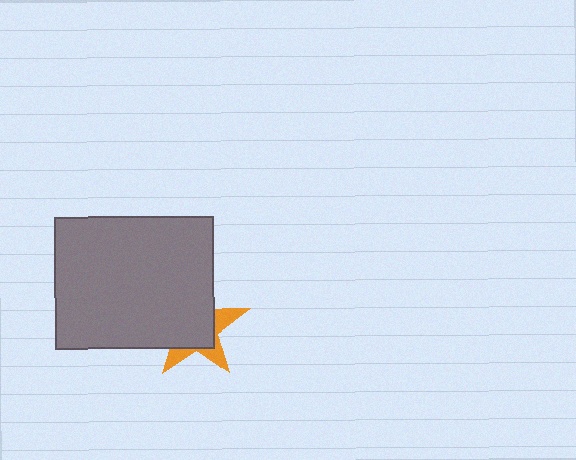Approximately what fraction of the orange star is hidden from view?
Roughly 66% of the orange star is hidden behind the gray rectangle.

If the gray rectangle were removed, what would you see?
You would see the complete orange star.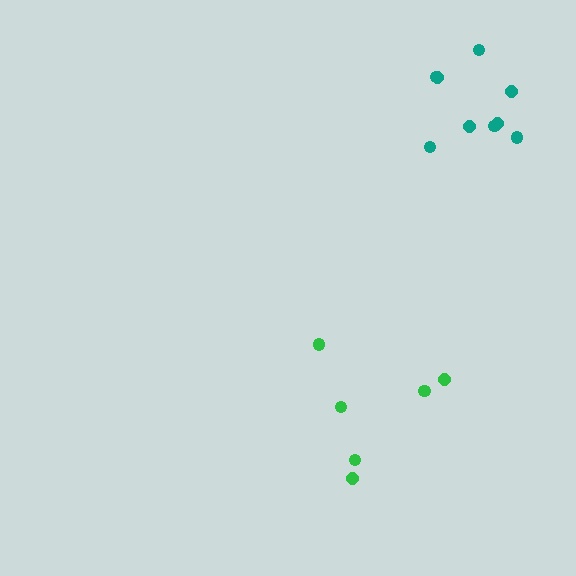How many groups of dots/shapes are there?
There are 2 groups.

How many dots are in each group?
Group 1: 9 dots, Group 2: 6 dots (15 total).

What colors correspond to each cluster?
The clusters are colored: teal, green.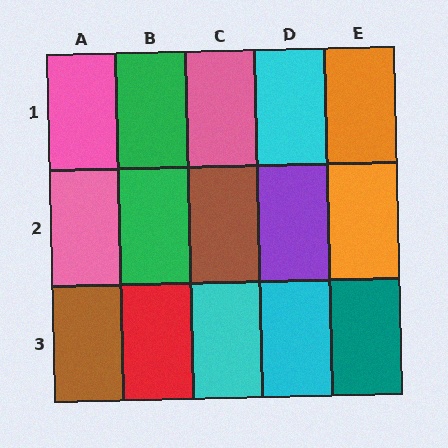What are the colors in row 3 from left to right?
Brown, red, cyan, cyan, teal.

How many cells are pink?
3 cells are pink.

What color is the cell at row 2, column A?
Pink.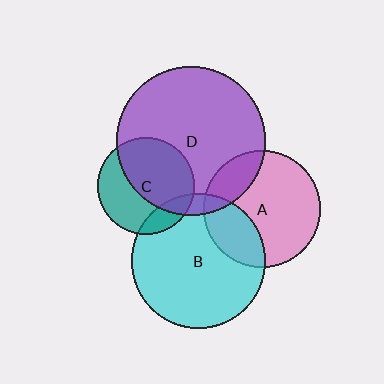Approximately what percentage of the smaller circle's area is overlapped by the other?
Approximately 10%.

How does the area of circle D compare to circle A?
Approximately 1.6 times.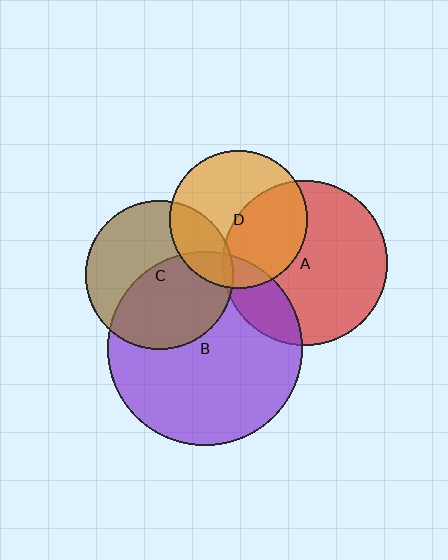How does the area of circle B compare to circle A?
Approximately 1.4 times.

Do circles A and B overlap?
Yes.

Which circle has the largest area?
Circle B (purple).